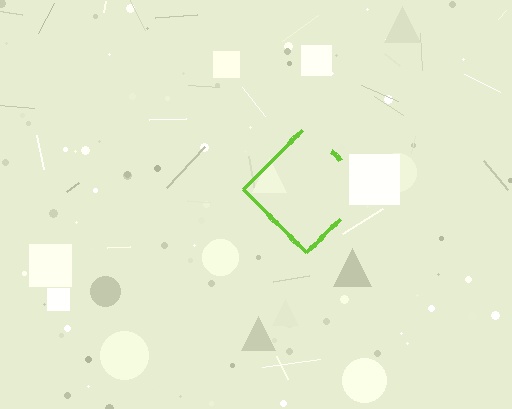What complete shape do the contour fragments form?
The contour fragments form a diamond.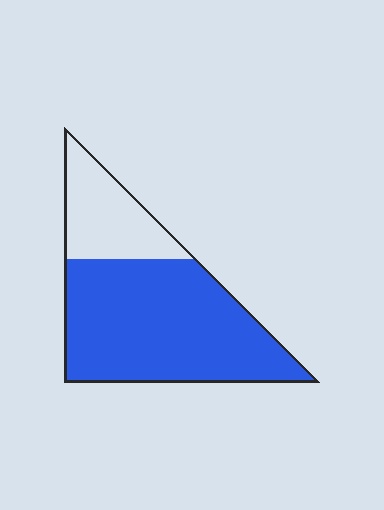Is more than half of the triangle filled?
Yes.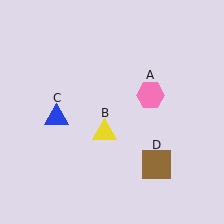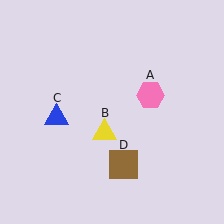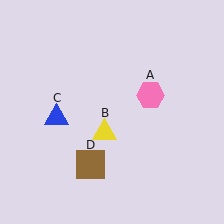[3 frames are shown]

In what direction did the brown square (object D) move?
The brown square (object D) moved left.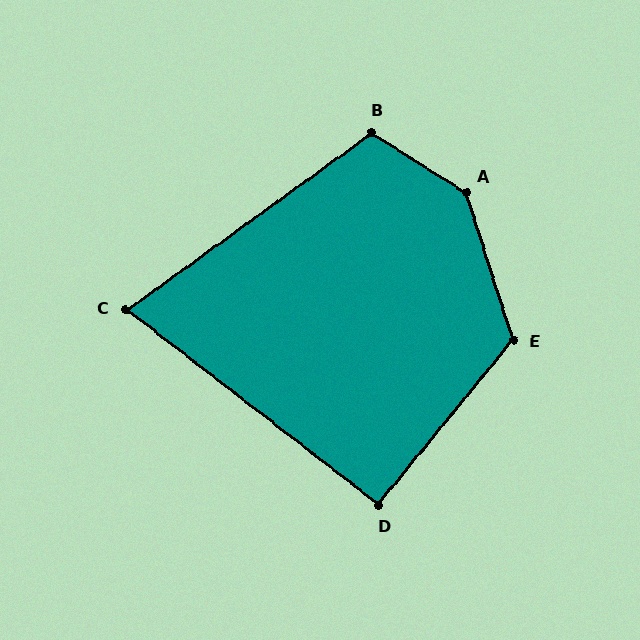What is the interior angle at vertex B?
Approximately 112 degrees (obtuse).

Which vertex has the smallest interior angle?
C, at approximately 74 degrees.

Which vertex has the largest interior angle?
A, at approximately 140 degrees.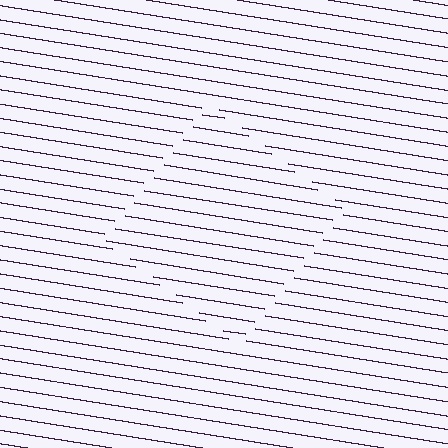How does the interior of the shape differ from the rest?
The interior of the shape contains the same grating, shifted by half a period — the contour is defined by the phase discontinuity where line-ends from the inner and outer gratings abut.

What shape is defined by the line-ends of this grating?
An illusory square. The interior of the shape contains the same grating, shifted by half a period — the contour is defined by the phase discontinuity where line-ends from the inner and outer gratings abut.